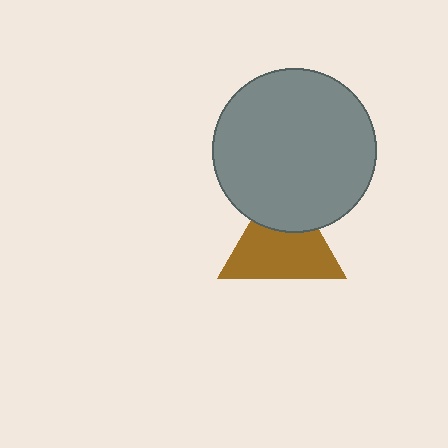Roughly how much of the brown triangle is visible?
Most of it is visible (roughly 68%).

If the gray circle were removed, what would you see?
You would see the complete brown triangle.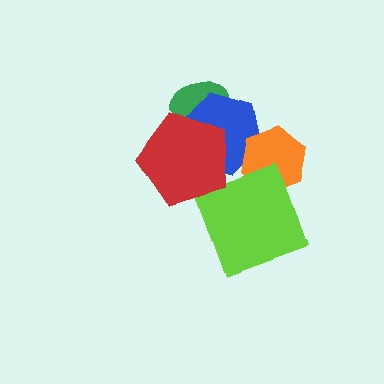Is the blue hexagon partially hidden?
Yes, it is partially covered by another shape.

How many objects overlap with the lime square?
1 object overlaps with the lime square.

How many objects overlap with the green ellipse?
2 objects overlap with the green ellipse.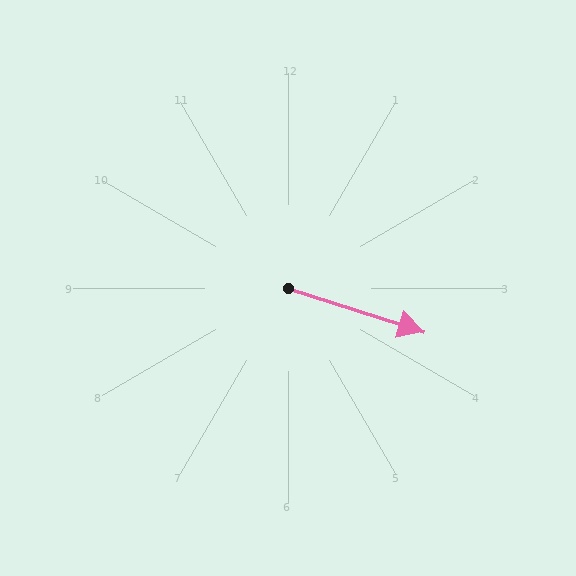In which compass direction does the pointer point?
East.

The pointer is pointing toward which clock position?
Roughly 4 o'clock.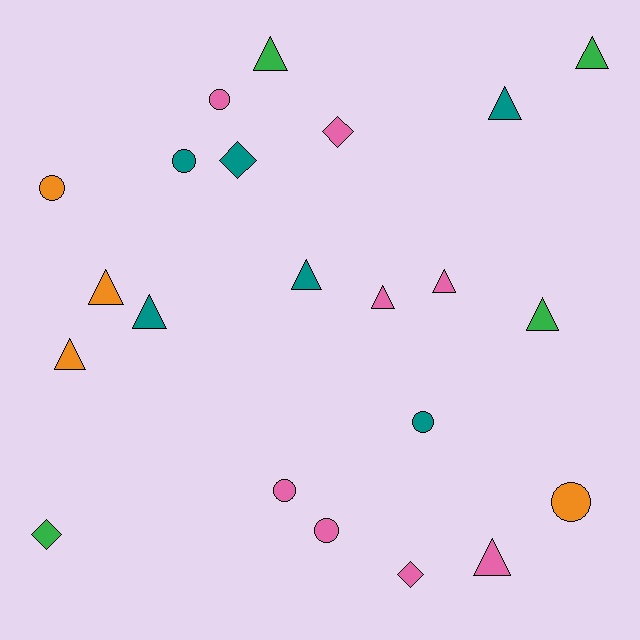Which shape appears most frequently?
Triangle, with 11 objects.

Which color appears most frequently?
Pink, with 8 objects.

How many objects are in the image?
There are 22 objects.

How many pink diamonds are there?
There are 2 pink diamonds.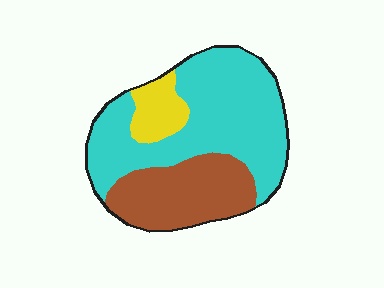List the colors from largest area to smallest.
From largest to smallest: cyan, brown, yellow.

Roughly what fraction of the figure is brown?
Brown covers about 30% of the figure.